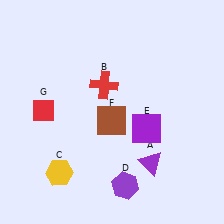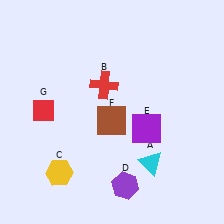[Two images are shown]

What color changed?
The triangle (A) changed from purple in Image 1 to cyan in Image 2.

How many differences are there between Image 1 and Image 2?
There is 1 difference between the two images.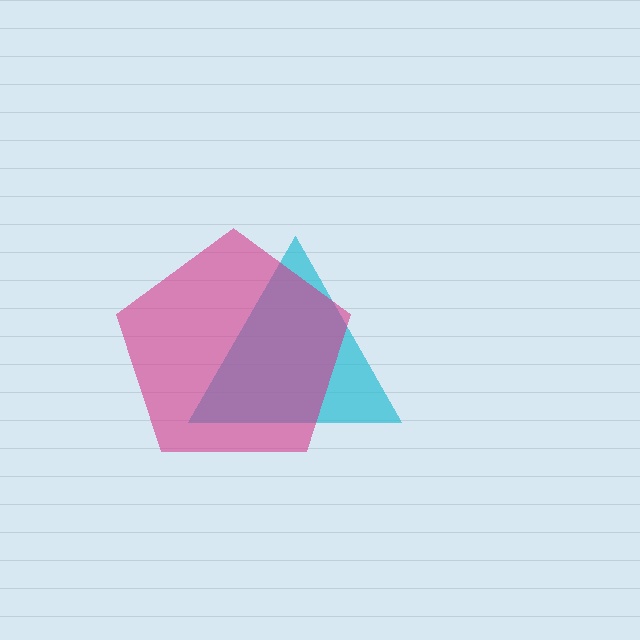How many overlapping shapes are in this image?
There are 2 overlapping shapes in the image.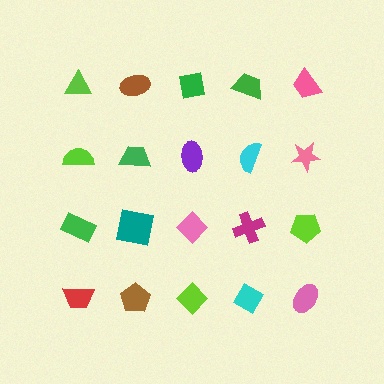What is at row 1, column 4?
A green trapezoid.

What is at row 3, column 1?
A green rectangle.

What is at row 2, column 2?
A green trapezoid.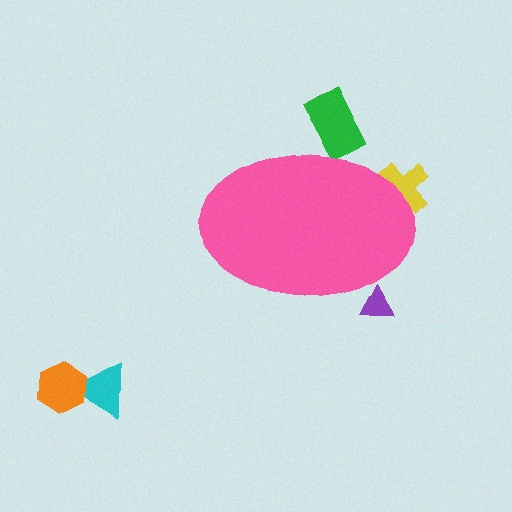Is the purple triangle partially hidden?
Yes, the purple triangle is partially hidden behind the pink ellipse.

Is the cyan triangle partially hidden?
No, the cyan triangle is fully visible.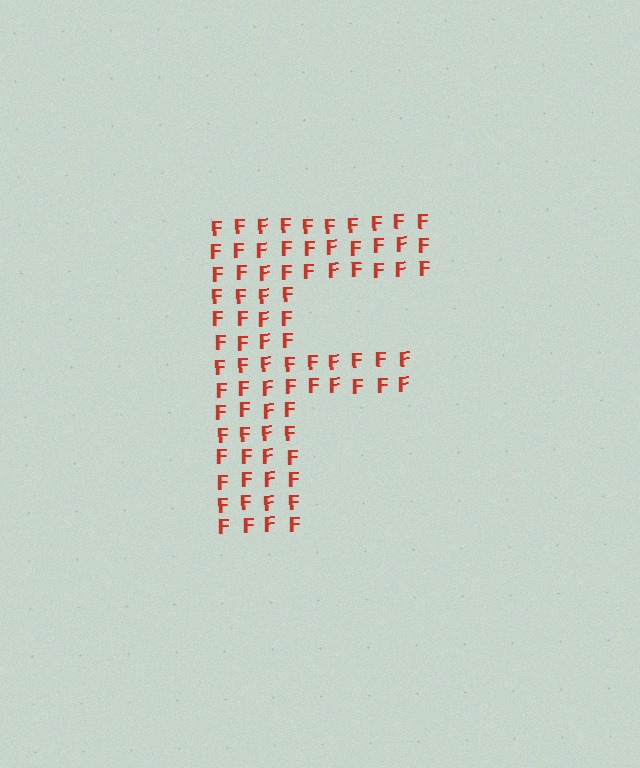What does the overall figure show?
The overall figure shows the letter F.